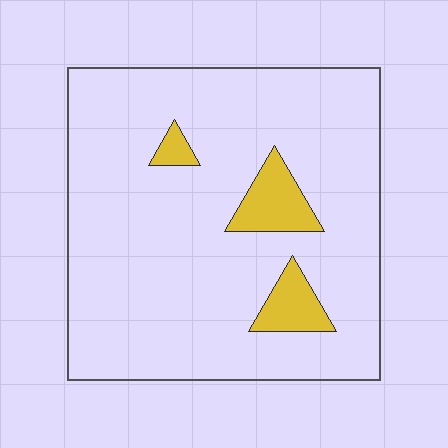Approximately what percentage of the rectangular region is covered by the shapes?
Approximately 10%.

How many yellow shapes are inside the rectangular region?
3.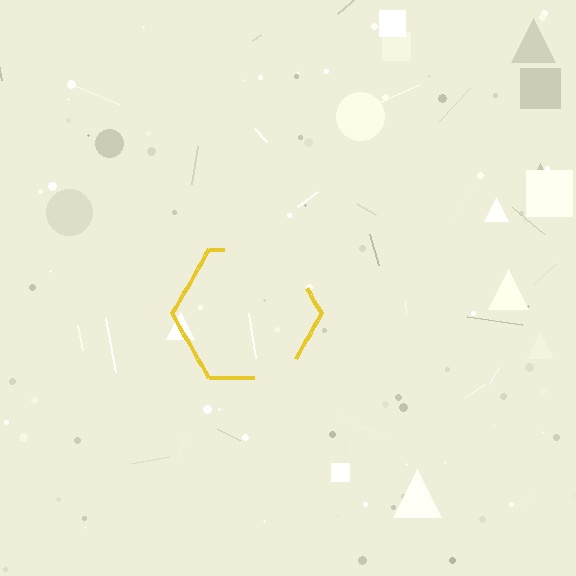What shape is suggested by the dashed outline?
The dashed outline suggests a hexagon.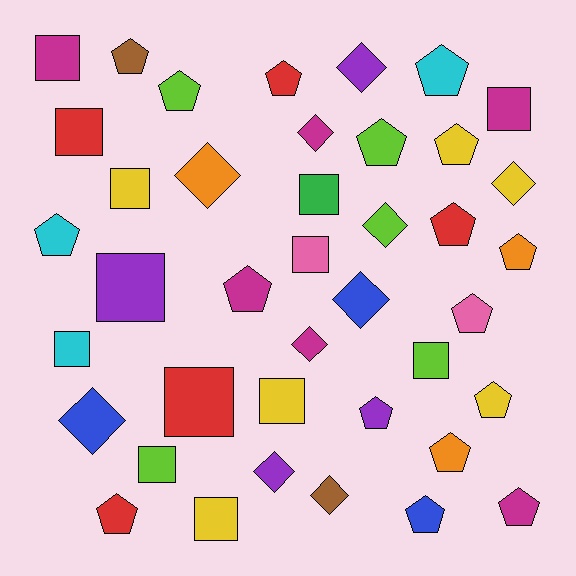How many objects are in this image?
There are 40 objects.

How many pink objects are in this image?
There are 2 pink objects.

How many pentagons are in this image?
There are 17 pentagons.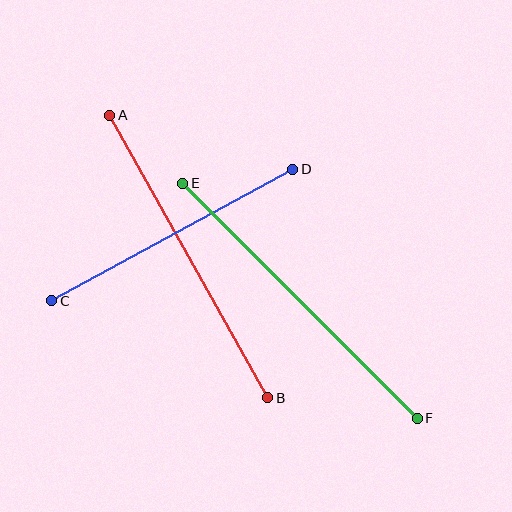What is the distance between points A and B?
The distance is approximately 324 pixels.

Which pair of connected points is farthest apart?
Points E and F are farthest apart.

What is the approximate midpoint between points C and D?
The midpoint is at approximately (172, 235) pixels.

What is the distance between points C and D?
The distance is approximately 275 pixels.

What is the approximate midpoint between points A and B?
The midpoint is at approximately (189, 256) pixels.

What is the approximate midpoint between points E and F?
The midpoint is at approximately (300, 301) pixels.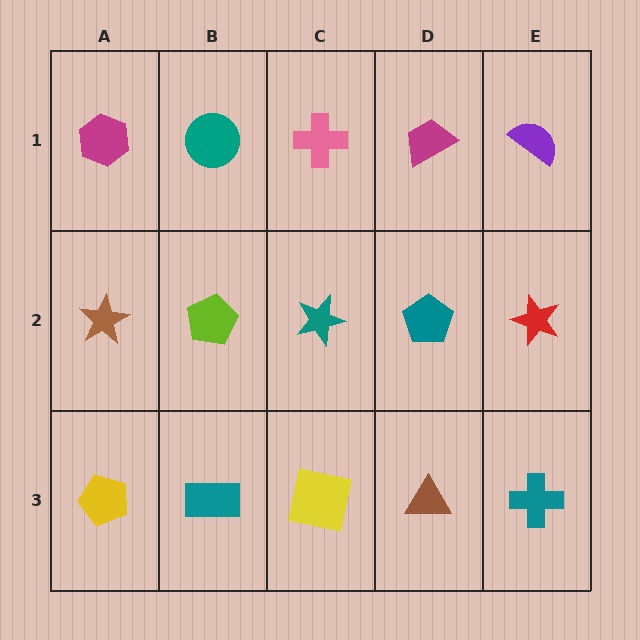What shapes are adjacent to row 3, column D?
A teal pentagon (row 2, column D), a yellow square (row 3, column C), a teal cross (row 3, column E).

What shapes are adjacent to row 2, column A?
A magenta hexagon (row 1, column A), a yellow pentagon (row 3, column A), a lime pentagon (row 2, column B).